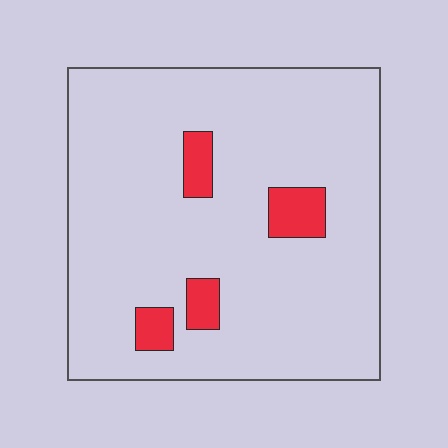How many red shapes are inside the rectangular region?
4.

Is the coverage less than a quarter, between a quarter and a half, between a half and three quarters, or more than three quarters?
Less than a quarter.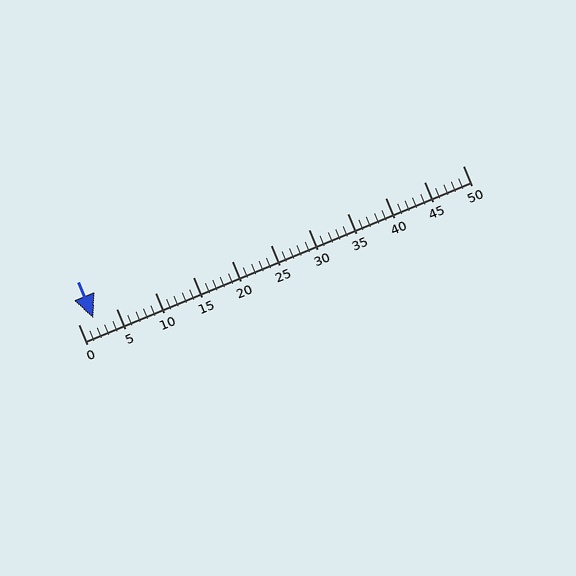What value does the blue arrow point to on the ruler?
The blue arrow points to approximately 2.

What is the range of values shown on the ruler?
The ruler shows values from 0 to 50.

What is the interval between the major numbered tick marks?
The major tick marks are spaced 5 units apart.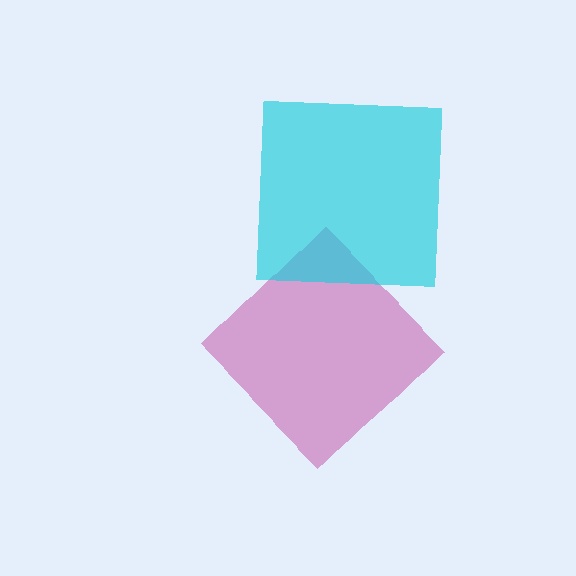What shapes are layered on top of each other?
The layered shapes are: a magenta diamond, a cyan square.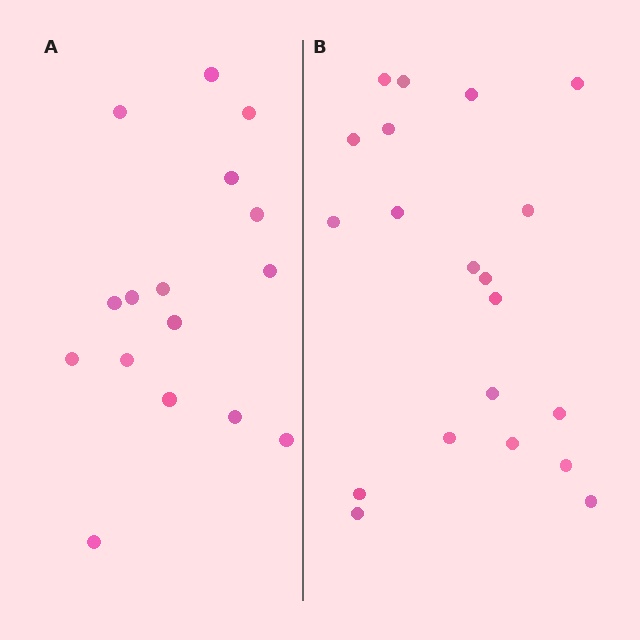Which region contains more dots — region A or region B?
Region B (the right region) has more dots.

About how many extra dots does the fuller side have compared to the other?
Region B has about 4 more dots than region A.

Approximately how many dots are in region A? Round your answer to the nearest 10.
About 20 dots. (The exact count is 16, which rounds to 20.)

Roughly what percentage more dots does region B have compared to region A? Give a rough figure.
About 25% more.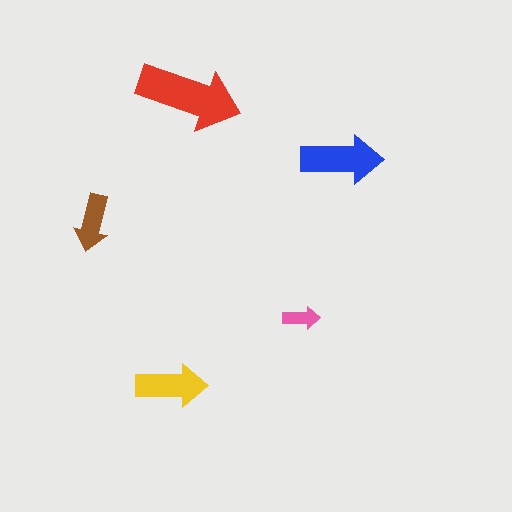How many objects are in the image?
There are 5 objects in the image.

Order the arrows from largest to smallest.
the red one, the blue one, the yellow one, the brown one, the pink one.